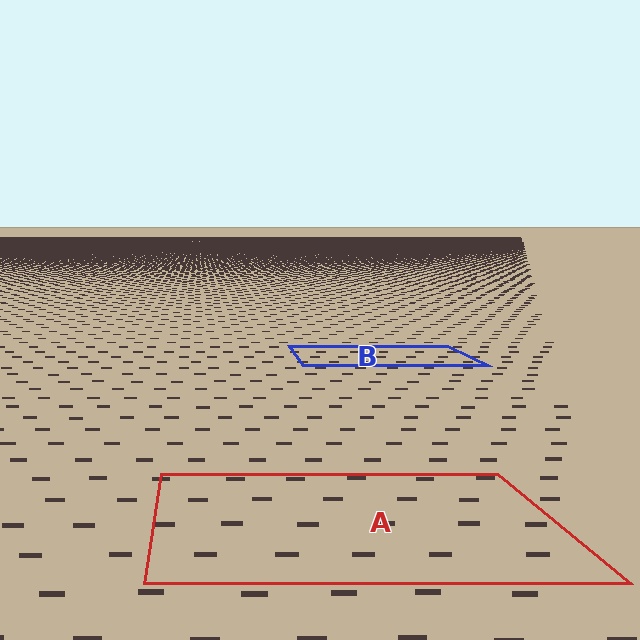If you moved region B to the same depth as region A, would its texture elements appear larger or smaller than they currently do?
They would appear larger. At a closer depth, the same texture elements are projected at a bigger on-screen size.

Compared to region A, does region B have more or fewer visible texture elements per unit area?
Region B has more texture elements per unit area — they are packed more densely because it is farther away.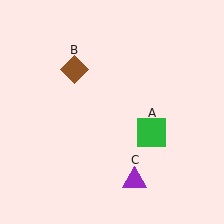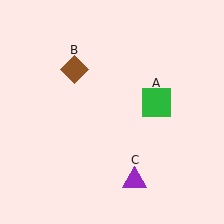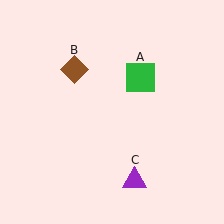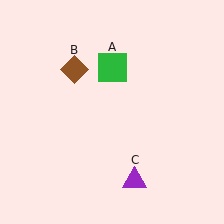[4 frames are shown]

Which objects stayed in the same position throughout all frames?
Brown diamond (object B) and purple triangle (object C) remained stationary.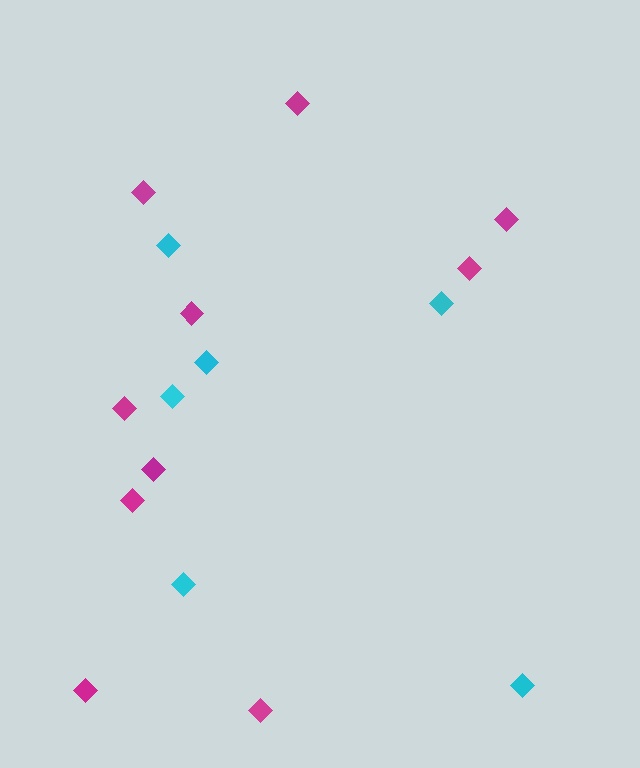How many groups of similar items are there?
There are 2 groups: one group of cyan diamonds (6) and one group of magenta diamonds (10).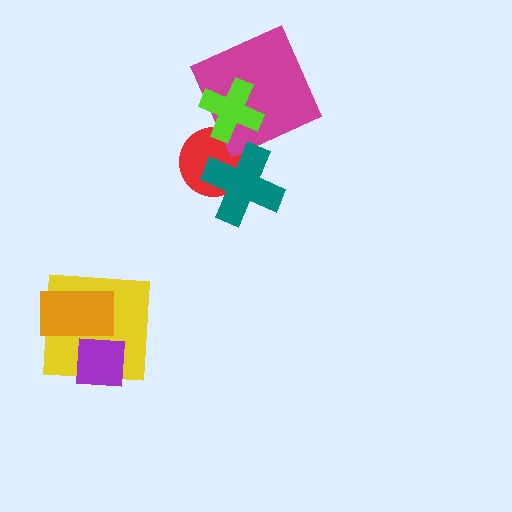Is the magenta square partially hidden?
Yes, it is partially covered by another shape.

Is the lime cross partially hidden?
No, no other shape covers it.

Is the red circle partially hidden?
Yes, it is partially covered by another shape.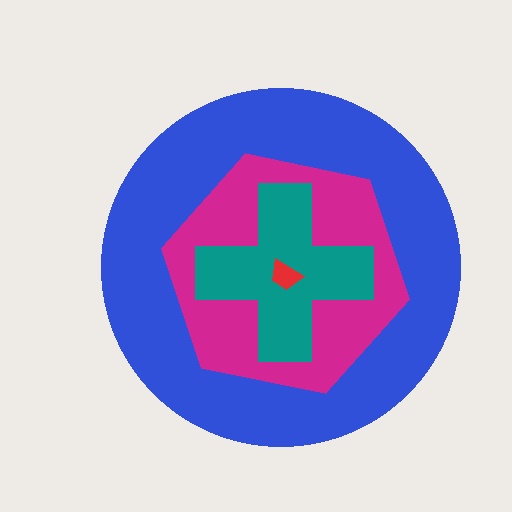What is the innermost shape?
The red trapezoid.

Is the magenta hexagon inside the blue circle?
Yes.